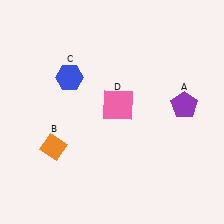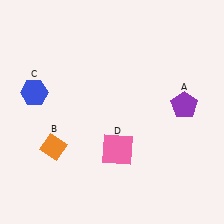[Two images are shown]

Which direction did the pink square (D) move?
The pink square (D) moved down.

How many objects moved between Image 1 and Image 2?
2 objects moved between the two images.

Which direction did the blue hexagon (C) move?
The blue hexagon (C) moved left.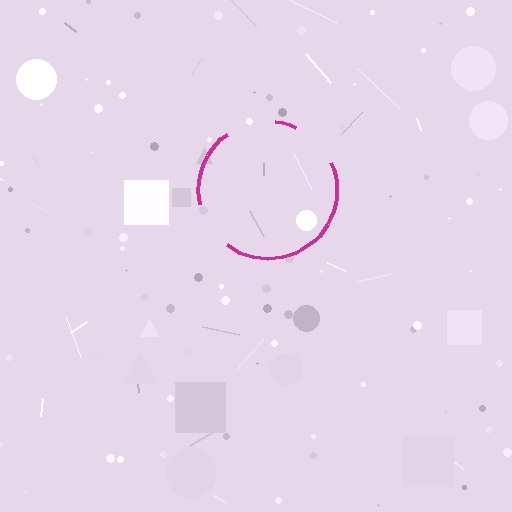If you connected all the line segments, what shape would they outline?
They would outline a circle.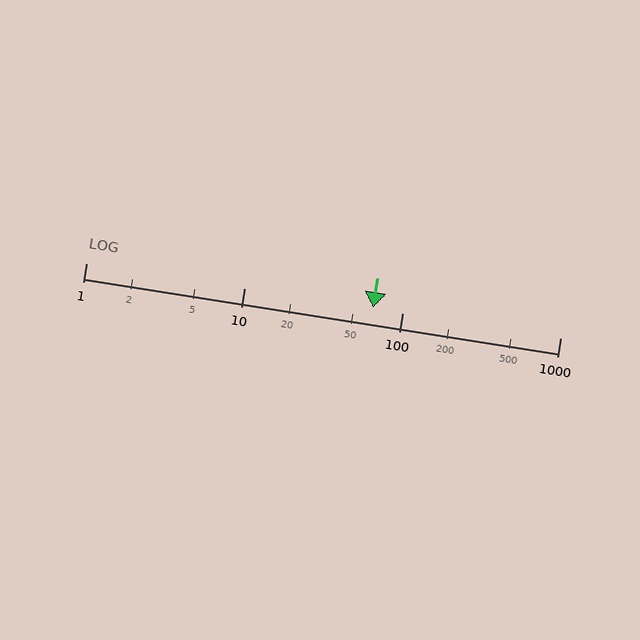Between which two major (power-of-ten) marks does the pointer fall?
The pointer is between 10 and 100.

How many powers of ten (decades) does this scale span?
The scale spans 3 decades, from 1 to 1000.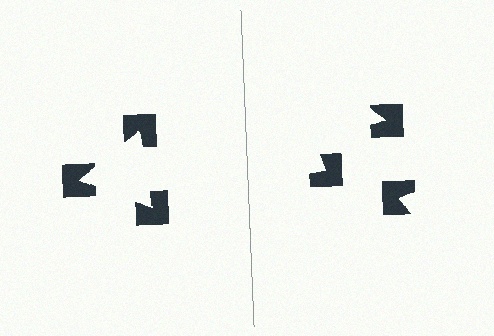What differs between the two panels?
The notched squares are positioned identically on both sides; only the wedge orientations differ. On the left they align to a triangle; on the right they are misaligned.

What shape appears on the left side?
An illusory triangle.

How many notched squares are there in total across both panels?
6 — 3 on each side.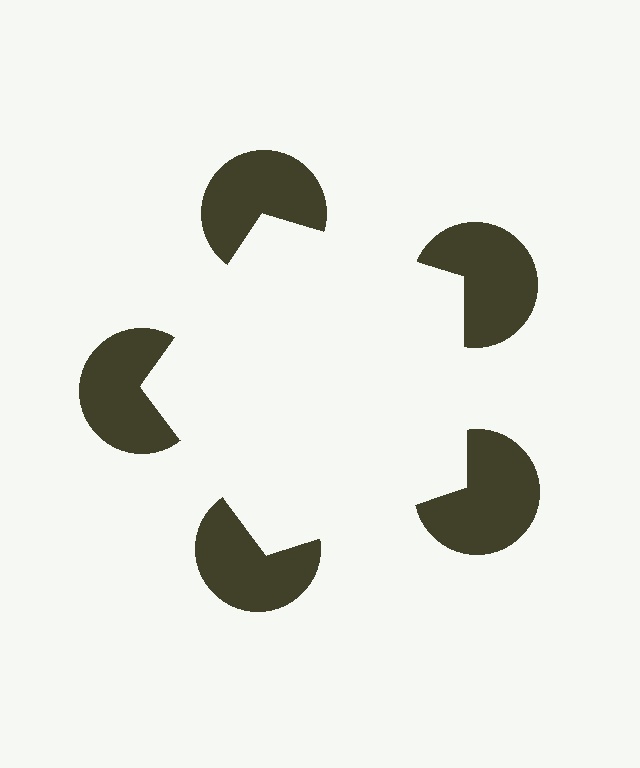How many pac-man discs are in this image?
There are 5 — one at each vertex of the illusory pentagon.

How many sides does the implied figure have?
5 sides.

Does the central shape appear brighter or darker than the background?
It typically appears slightly brighter than the background, even though no actual brightness change is drawn.